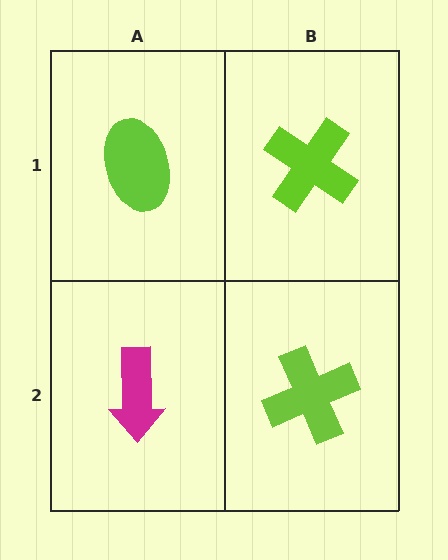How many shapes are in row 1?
2 shapes.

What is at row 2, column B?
A lime cross.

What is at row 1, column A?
A lime ellipse.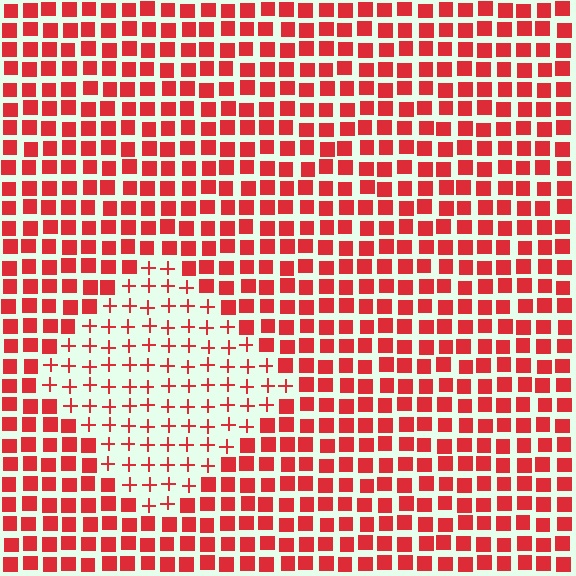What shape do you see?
I see a diamond.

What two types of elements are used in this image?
The image uses plus signs inside the diamond region and squares outside it.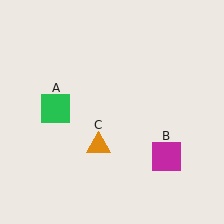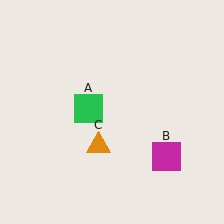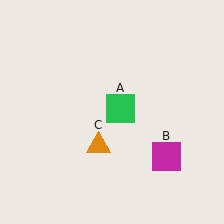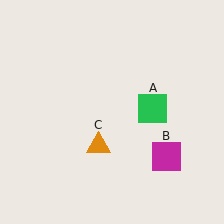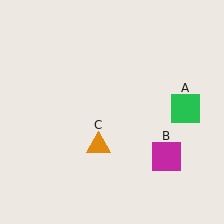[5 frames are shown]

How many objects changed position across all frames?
1 object changed position: green square (object A).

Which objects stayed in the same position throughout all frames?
Magenta square (object B) and orange triangle (object C) remained stationary.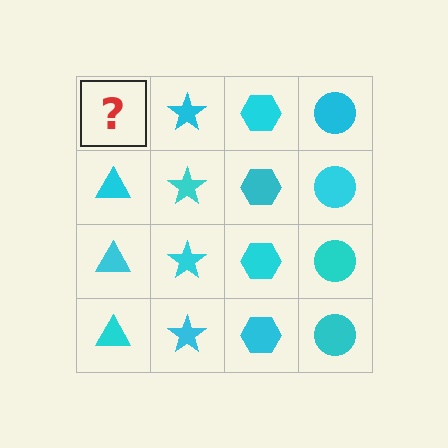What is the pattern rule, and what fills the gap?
The rule is that each column has a consistent shape. The gap should be filled with a cyan triangle.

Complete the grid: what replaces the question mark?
The question mark should be replaced with a cyan triangle.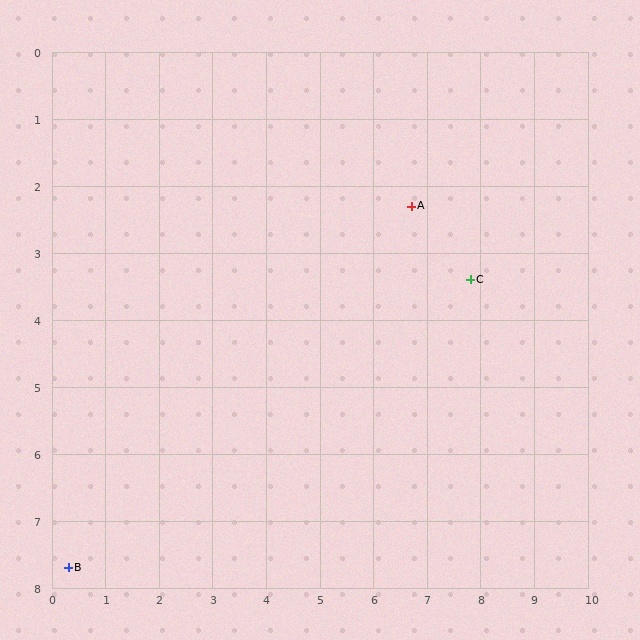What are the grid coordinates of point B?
Point B is at approximately (0.3, 7.7).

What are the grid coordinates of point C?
Point C is at approximately (7.8, 3.4).